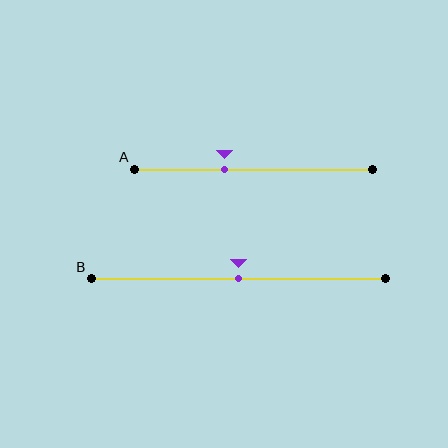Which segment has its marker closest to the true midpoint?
Segment B has its marker closest to the true midpoint.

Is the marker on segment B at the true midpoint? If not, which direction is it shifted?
Yes, the marker on segment B is at the true midpoint.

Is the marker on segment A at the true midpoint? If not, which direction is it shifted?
No, the marker on segment A is shifted to the left by about 12% of the segment length.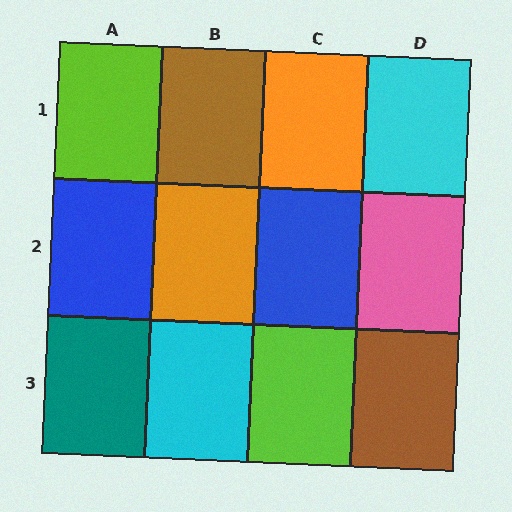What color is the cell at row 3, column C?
Lime.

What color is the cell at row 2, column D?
Pink.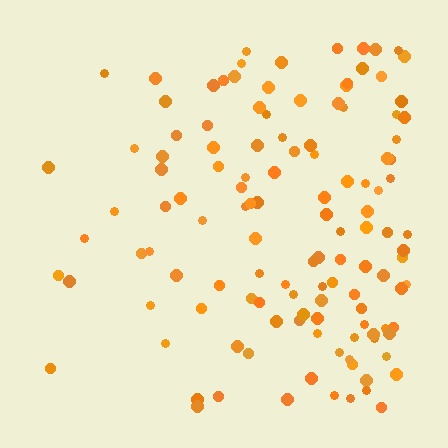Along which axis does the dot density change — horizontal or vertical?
Horizontal.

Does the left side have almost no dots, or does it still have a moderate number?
Still a moderate number, just noticeably fewer than the right.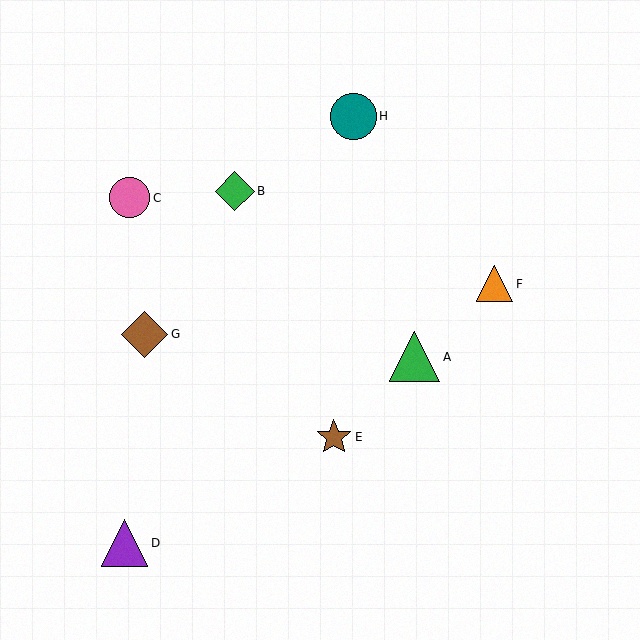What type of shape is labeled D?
Shape D is a purple triangle.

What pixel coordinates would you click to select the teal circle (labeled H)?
Click at (353, 116) to select the teal circle H.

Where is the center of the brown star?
The center of the brown star is at (334, 437).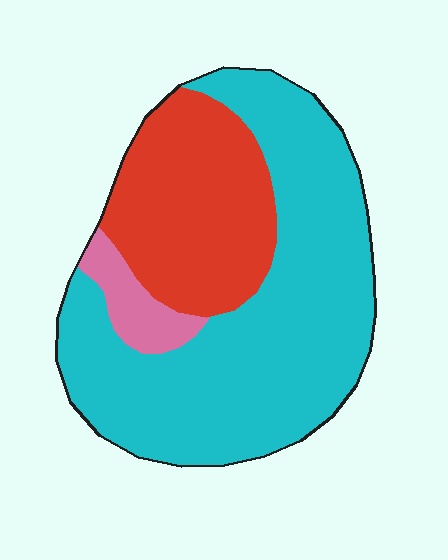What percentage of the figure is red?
Red covers about 30% of the figure.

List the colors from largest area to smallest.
From largest to smallest: cyan, red, pink.